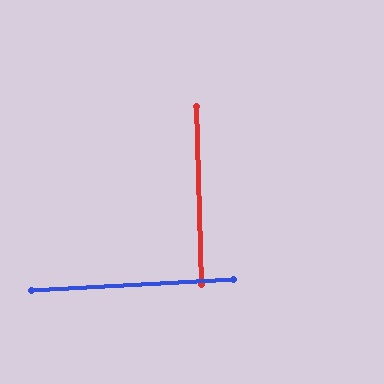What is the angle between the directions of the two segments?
Approximately 89 degrees.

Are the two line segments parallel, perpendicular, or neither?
Perpendicular — they meet at approximately 89°.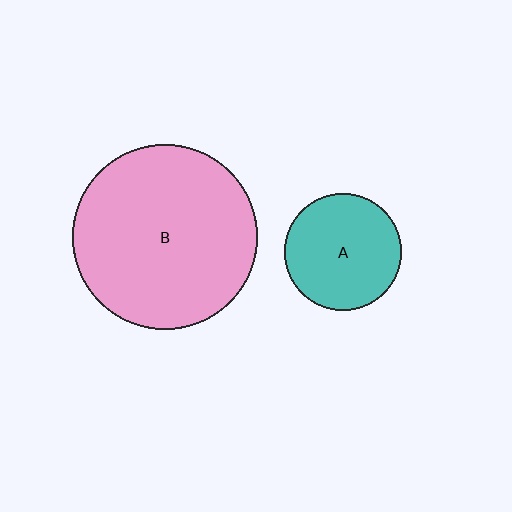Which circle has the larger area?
Circle B (pink).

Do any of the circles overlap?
No, none of the circles overlap.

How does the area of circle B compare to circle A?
Approximately 2.5 times.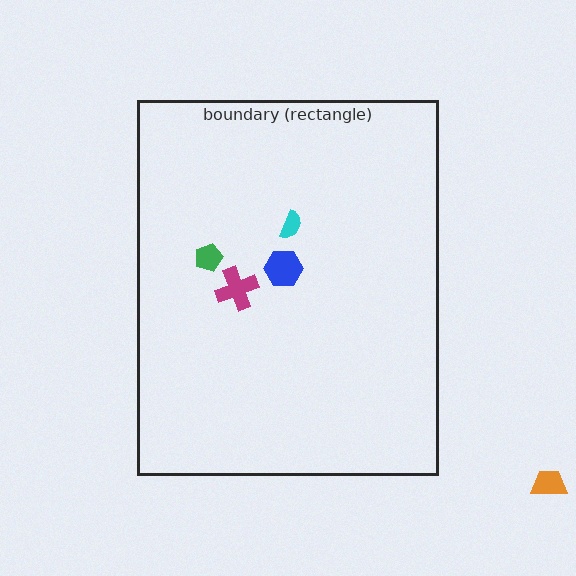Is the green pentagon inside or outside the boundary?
Inside.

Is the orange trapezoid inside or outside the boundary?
Outside.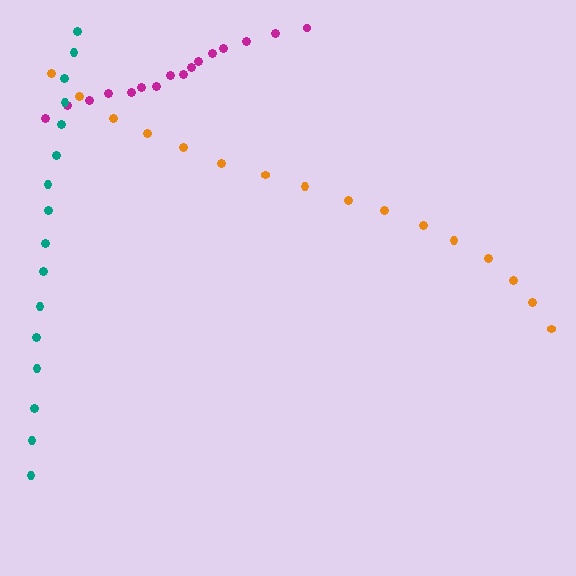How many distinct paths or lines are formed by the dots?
There are 3 distinct paths.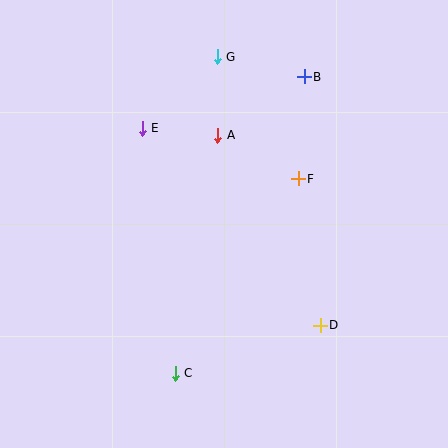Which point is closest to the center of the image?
Point F at (298, 179) is closest to the center.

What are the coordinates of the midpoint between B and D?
The midpoint between B and D is at (312, 201).